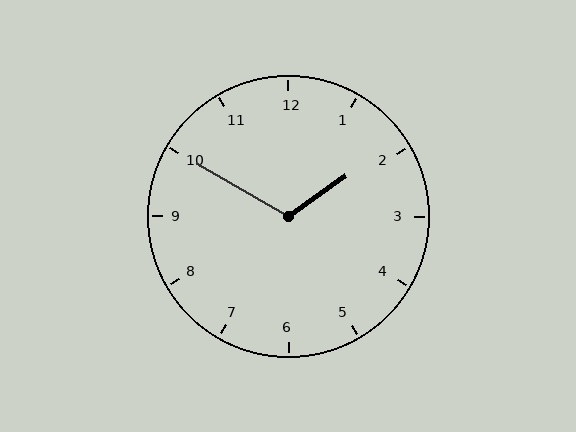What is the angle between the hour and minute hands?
Approximately 115 degrees.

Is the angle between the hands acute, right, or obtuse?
It is obtuse.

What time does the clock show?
1:50.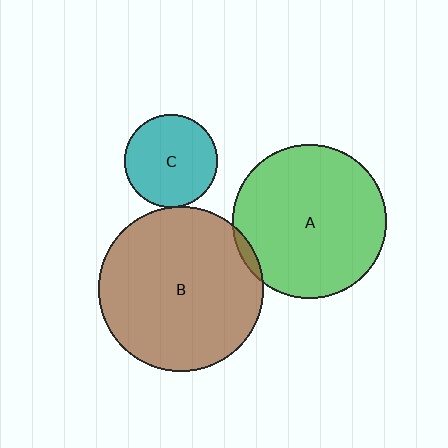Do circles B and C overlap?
Yes.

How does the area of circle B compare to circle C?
Approximately 3.2 times.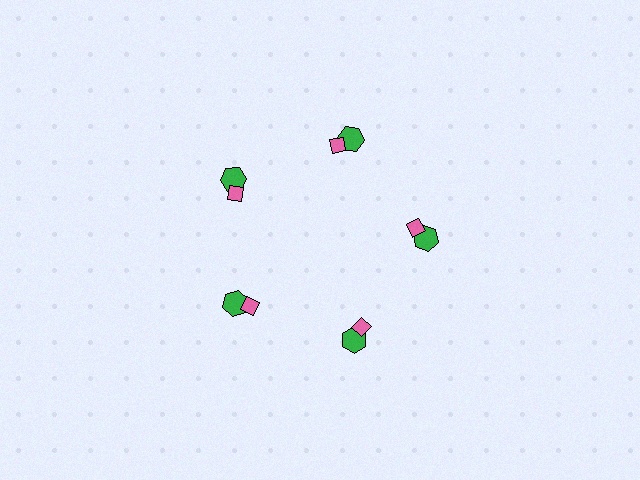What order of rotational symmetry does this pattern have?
This pattern has 5-fold rotational symmetry.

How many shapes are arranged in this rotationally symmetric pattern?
There are 10 shapes, arranged in 5 groups of 2.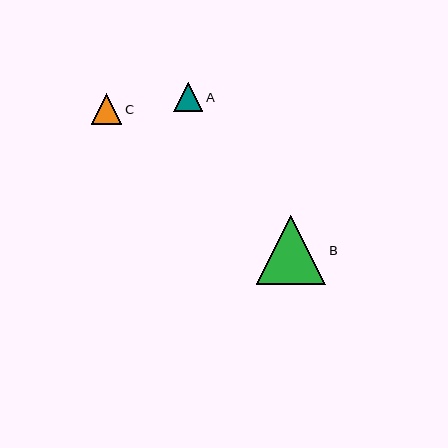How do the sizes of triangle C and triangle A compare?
Triangle C and triangle A are approximately the same size.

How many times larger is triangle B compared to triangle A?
Triangle B is approximately 2.4 times the size of triangle A.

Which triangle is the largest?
Triangle B is the largest with a size of approximately 69 pixels.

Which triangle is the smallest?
Triangle A is the smallest with a size of approximately 29 pixels.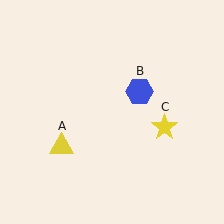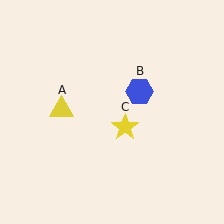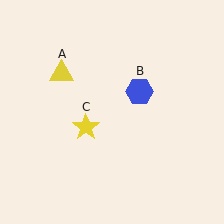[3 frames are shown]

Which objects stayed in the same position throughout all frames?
Blue hexagon (object B) remained stationary.